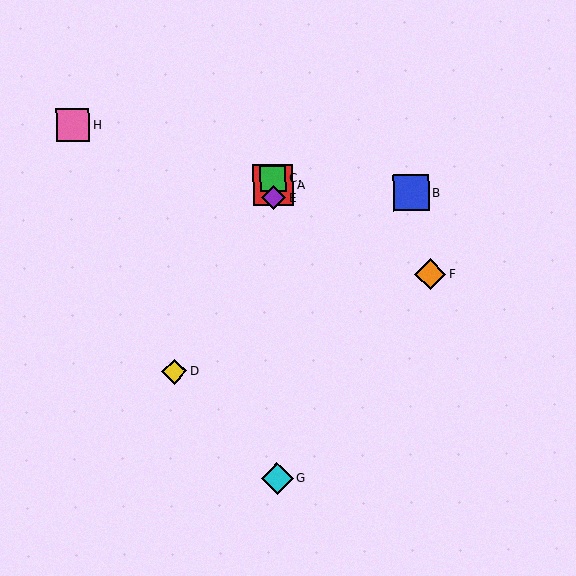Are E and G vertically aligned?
Yes, both are at x≈273.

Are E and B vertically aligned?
No, E is at x≈273 and B is at x≈411.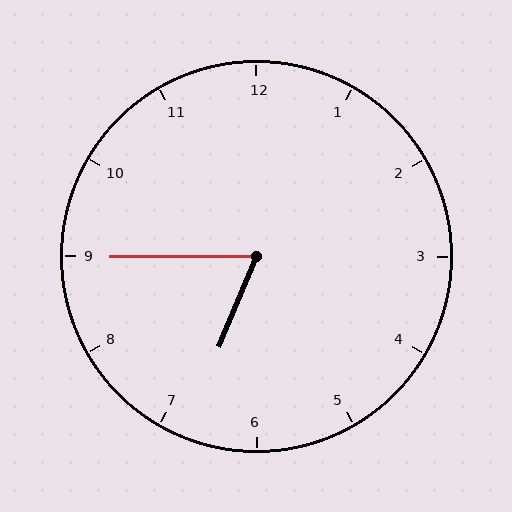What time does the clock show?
6:45.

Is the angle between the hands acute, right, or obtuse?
It is acute.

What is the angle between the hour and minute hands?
Approximately 68 degrees.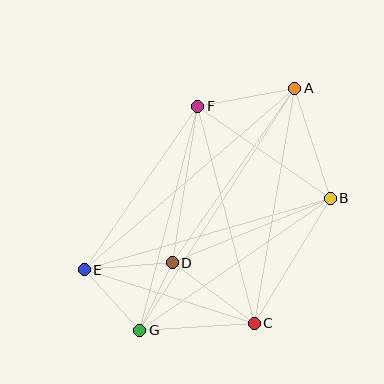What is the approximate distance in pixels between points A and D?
The distance between A and D is approximately 213 pixels.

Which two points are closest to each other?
Points D and G are closest to each other.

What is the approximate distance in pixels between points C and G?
The distance between C and G is approximately 114 pixels.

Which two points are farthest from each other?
Points A and G are farthest from each other.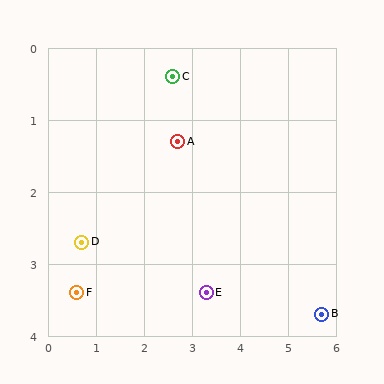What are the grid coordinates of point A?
Point A is at approximately (2.7, 1.3).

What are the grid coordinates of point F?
Point F is at approximately (0.6, 3.4).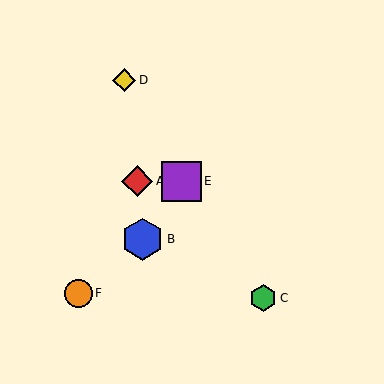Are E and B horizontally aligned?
No, E is at y≈181 and B is at y≈239.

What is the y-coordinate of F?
Object F is at y≈293.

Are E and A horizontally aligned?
Yes, both are at y≈181.